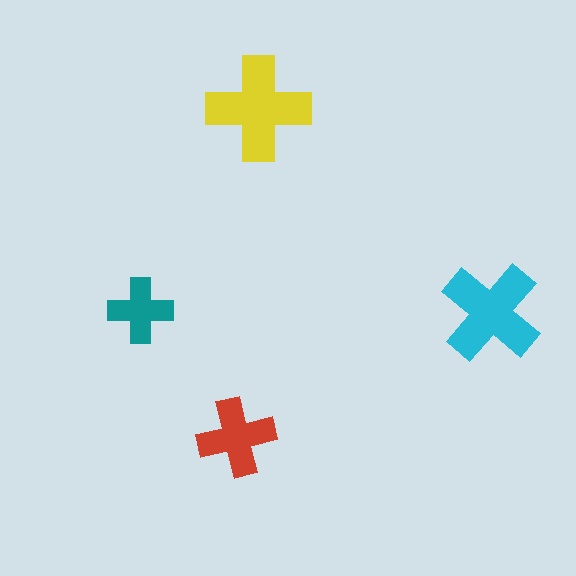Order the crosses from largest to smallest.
the yellow one, the cyan one, the red one, the teal one.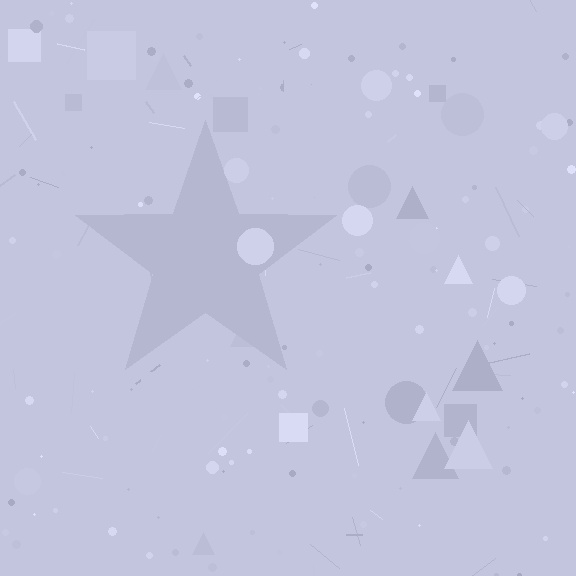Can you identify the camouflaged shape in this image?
The camouflaged shape is a star.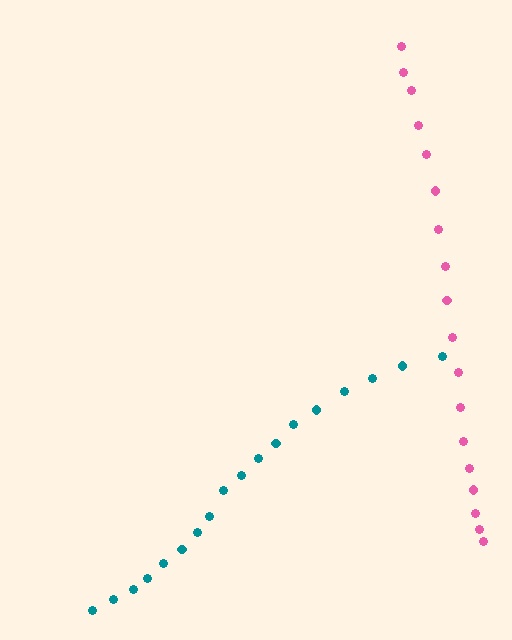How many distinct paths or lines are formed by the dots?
There are 2 distinct paths.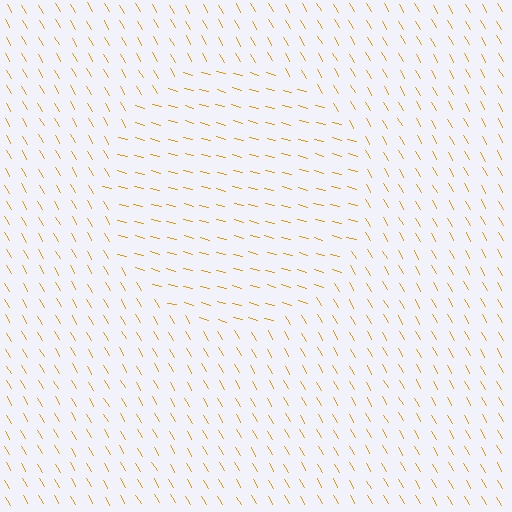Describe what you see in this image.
The image is filled with small orange line segments. A circle region in the image has lines oriented differently from the surrounding lines, creating a visible texture boundary.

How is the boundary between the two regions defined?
The boundary is defined purely by a change in line orientation (approximately 45 degrees difference). All lines are the same color and thickness.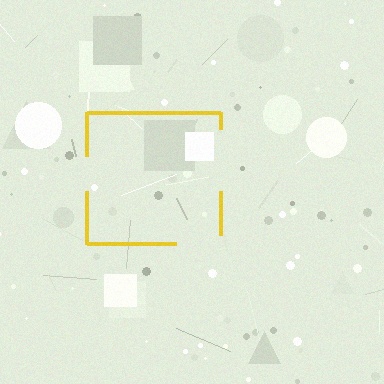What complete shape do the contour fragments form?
The contour fragments form a square.